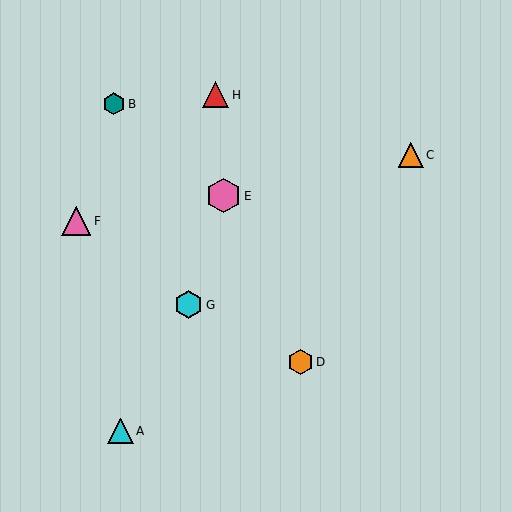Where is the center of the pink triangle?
The center of the pink triangle is at (76, 221).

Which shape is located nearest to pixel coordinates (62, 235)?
The pink triangle (labeled F) at (76, 221) is nearest to that location.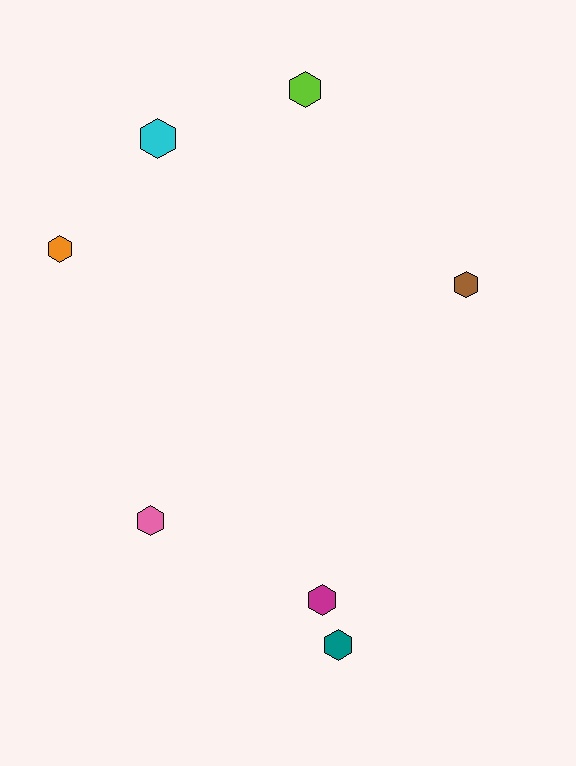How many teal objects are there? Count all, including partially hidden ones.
There is 1 teal object.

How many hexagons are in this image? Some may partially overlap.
There are 7 hexagons.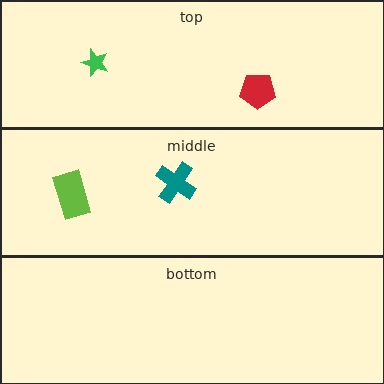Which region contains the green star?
The top region.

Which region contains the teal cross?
The middle region.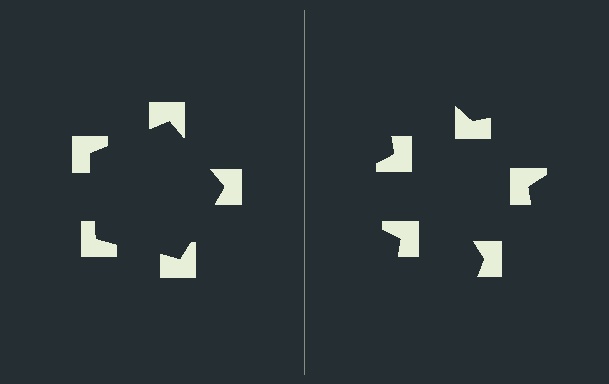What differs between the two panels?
The notched squares are positioned identically on both sides; only the wedge orientations differ. On the left they align to a pentagon; on the right they are misaligned.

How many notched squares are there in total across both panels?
10 — 5 on each side.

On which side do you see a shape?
An illusory pentagon appears on the left side. On the right side the wedge cuts are rotated, so no coherent shape forms.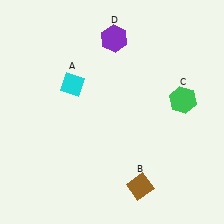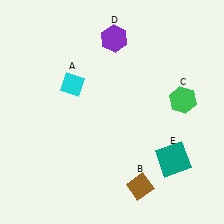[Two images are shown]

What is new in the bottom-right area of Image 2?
A teal square (E) was added in the bottom-right area of Image 2.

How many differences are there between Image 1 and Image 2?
There is 1 difference between the two images.